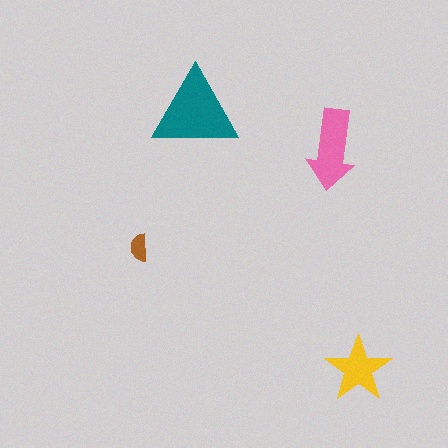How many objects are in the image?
There are 4 objects in the image.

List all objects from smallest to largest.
The brown semicircle, the yellow star, the pink arrow, the teal triangle.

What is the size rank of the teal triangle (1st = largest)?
1st.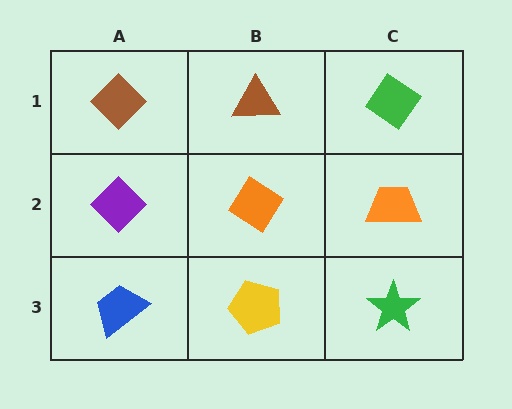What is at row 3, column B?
A yellow pentagon.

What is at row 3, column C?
A green star.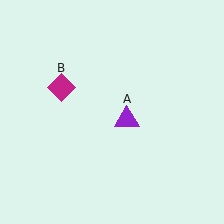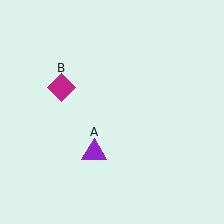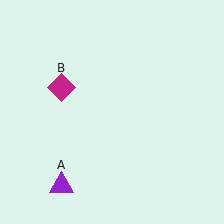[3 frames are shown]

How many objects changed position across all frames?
1 object changed position: purple triangle (object A).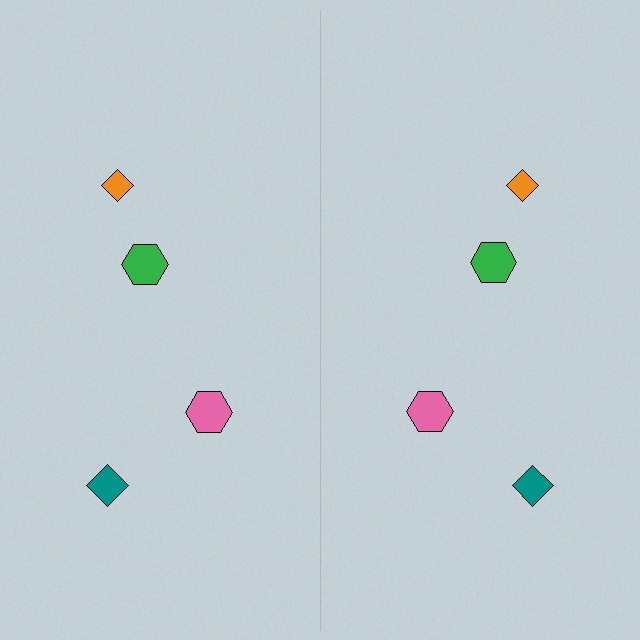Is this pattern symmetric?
Yes, this pattern has bilateral (reflection) symmetry.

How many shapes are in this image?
There are 8 shapes in this image.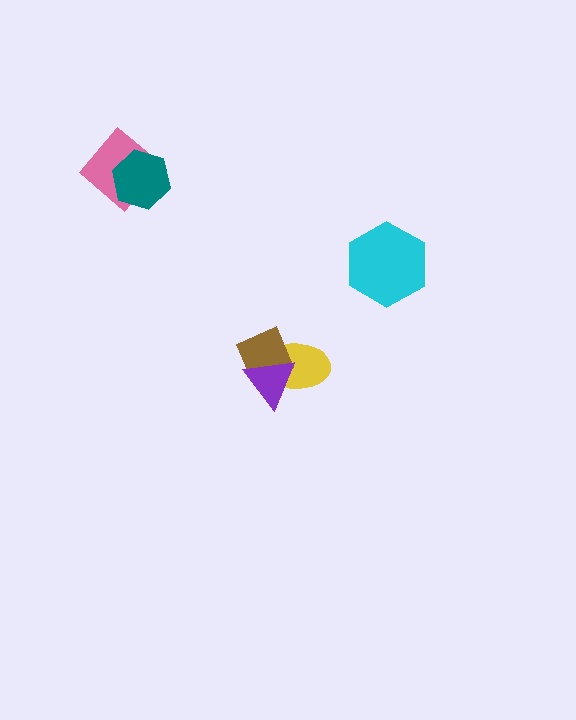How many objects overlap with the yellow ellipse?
2 objects overlap with the yellow ellipse.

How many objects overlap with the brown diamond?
2 objects overlap with the brown diamond.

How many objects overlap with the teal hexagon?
1 object overlaps with the teal hexagon.